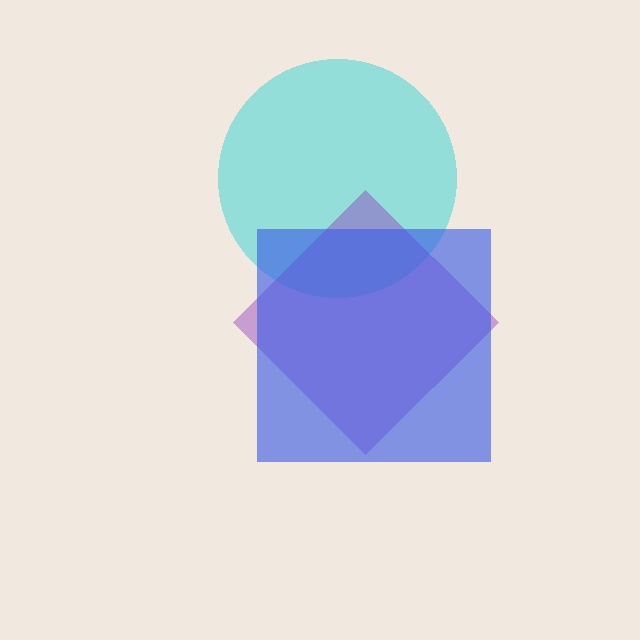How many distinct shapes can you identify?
There are 3 distinct shapes: a cyan circle, a purple diamond, a blue square.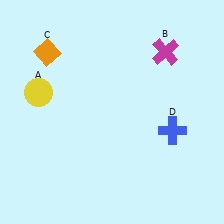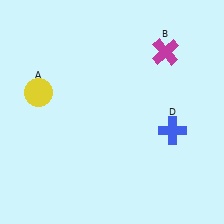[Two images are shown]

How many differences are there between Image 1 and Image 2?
There is 1 difference between the two images.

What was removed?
The orange diamond (C) was removed in Image 2.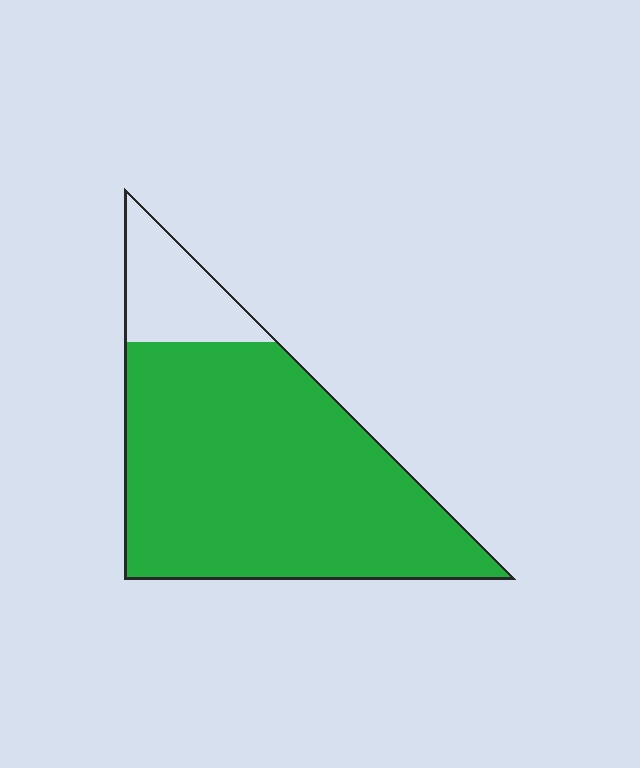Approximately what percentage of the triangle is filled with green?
Approximately 85%.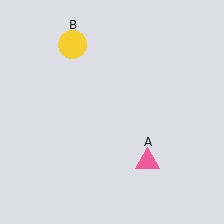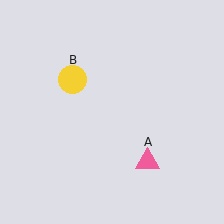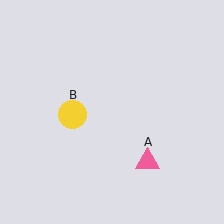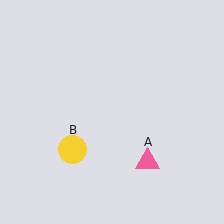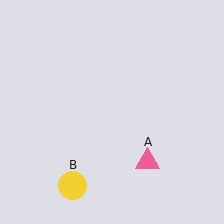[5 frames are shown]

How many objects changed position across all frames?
1 object changed position: yellow circle (object B).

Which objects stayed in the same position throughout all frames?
Pink triangle (object A) remained stationary.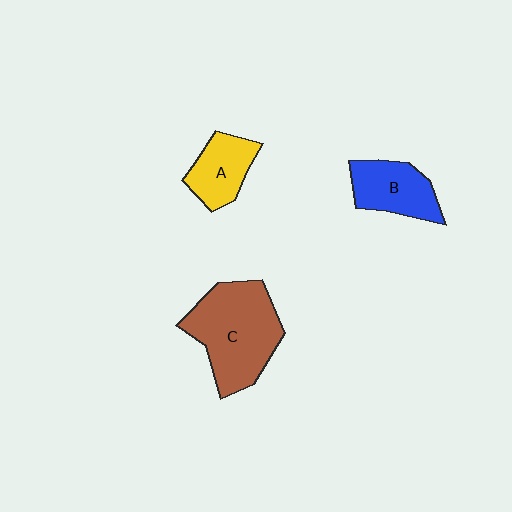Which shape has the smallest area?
Shape A (yellow).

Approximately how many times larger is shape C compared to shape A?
Approximately 2.1 times.